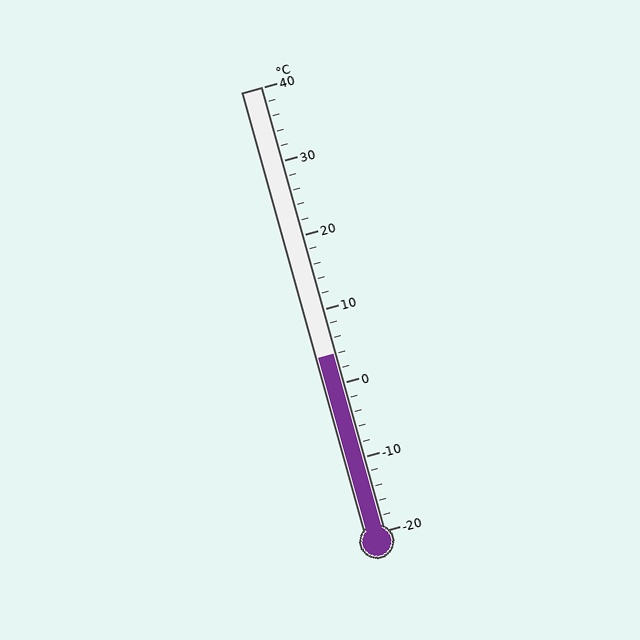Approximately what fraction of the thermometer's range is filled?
The thermometer is filled to approximately 40% of its range.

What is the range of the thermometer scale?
The thermometer scale ranges from -20°C to 40°C.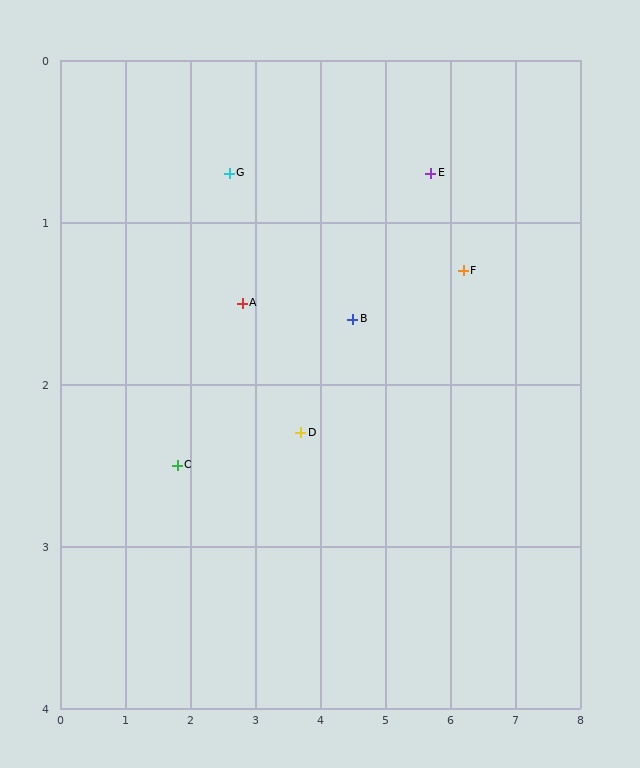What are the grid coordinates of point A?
Point A is at approximately (2.8, 1.5).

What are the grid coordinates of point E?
Point E is at approximately (5.7, 0.7).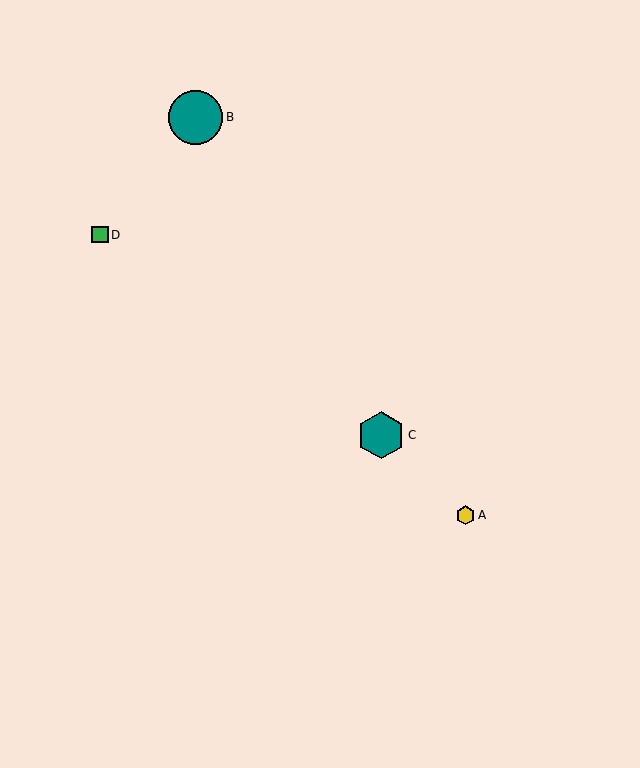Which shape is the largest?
The teal circle (labeled B) is the largest.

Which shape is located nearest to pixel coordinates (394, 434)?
The teal hexagon (labeled C) at (381, 435) is nearest to that location.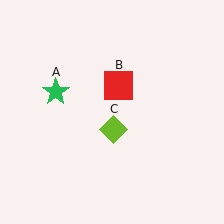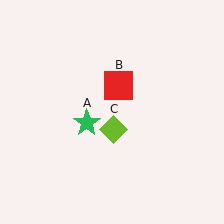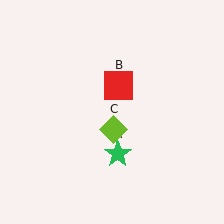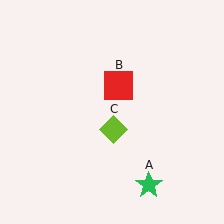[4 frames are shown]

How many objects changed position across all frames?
1 object changed position: green star (object A).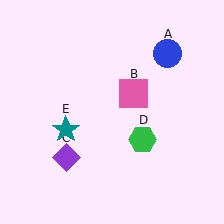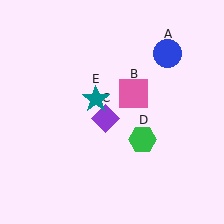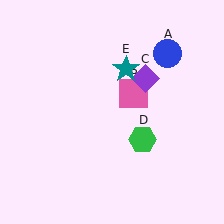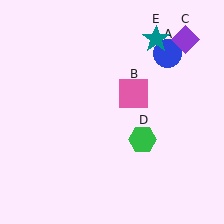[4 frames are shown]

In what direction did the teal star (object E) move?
The teal star (object E) moved up and to the right.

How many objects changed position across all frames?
2 objects changed position: purple diamond (object C), teal star (object E).